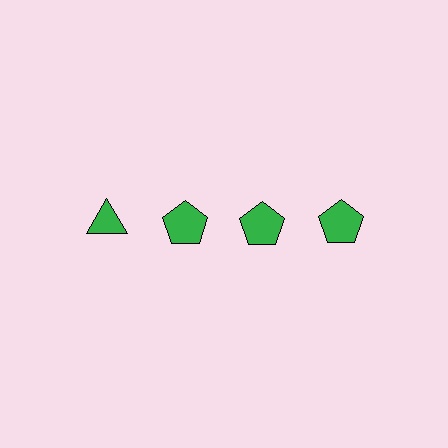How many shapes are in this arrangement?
There are 4 shapes arranged in a grid pattern.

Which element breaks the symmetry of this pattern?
The green triangle in the top row, leftmost column breaks the symmetry. All other shapes are green pentagons.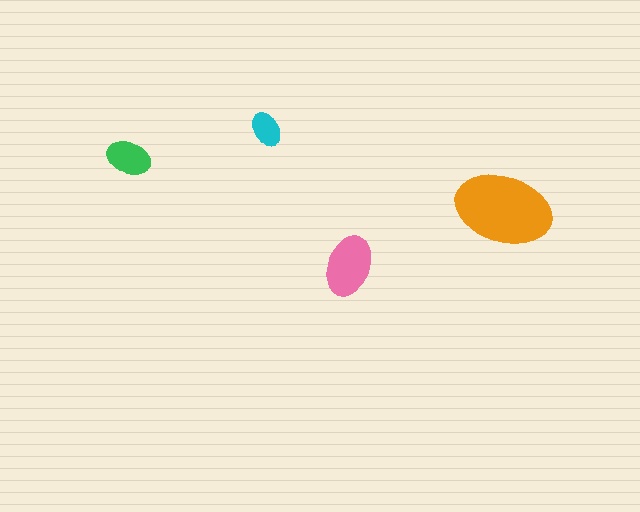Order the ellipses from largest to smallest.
the orange one, the pink one, the green one, the cyan one.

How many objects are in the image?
There are 4 objects in the image.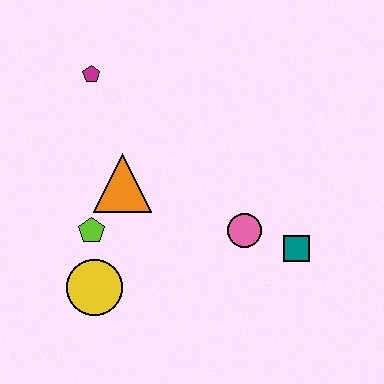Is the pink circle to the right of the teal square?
No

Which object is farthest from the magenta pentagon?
The teal square is farthest from the magenta pentagon.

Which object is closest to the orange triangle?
The lime pentagon is closest to the orange triangle.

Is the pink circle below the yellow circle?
No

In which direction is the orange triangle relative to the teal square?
The orange triangle is to the left of the teal square.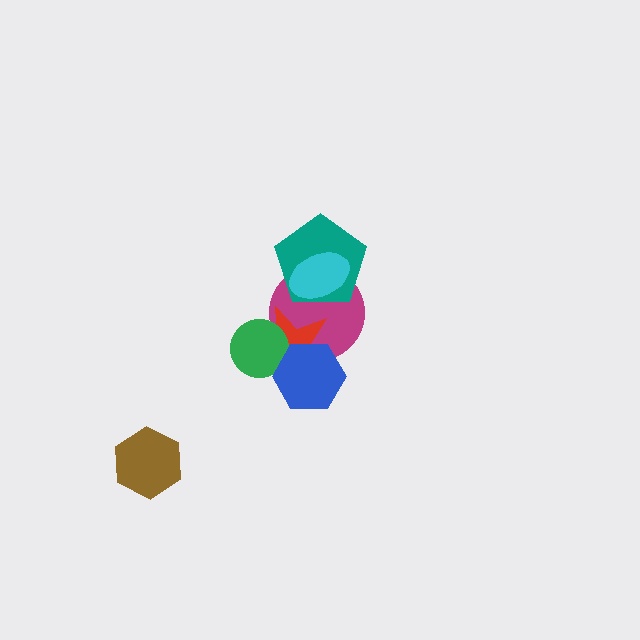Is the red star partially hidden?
Yes, it is partially covered by another shape.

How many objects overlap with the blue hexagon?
3 objects overlap with the blue hexagon.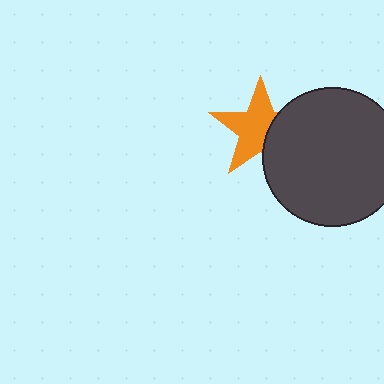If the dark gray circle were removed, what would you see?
You would see the complete orange star.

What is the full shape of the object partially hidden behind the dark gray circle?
The partially hidden object is an orange star.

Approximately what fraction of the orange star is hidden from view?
Roughly 34% of the orange star is hidden behind the dark gray circle.